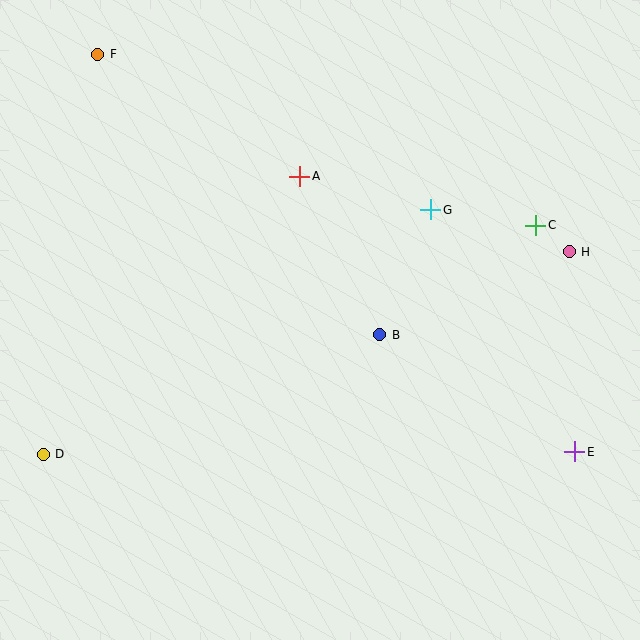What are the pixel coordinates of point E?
Point E is at (575, 452).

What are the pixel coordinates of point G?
Point G is at (431, 210).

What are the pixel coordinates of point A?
Point A is at (300, 176).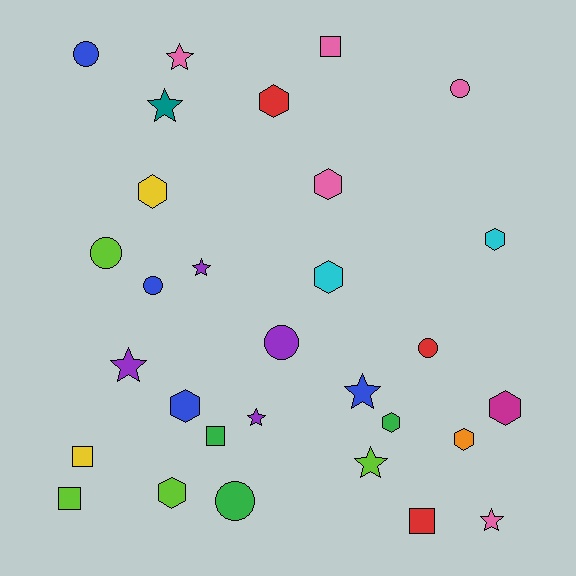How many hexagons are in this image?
There are 10 hexagons.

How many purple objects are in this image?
There are 4 purple objects.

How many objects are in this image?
There are 30 objects.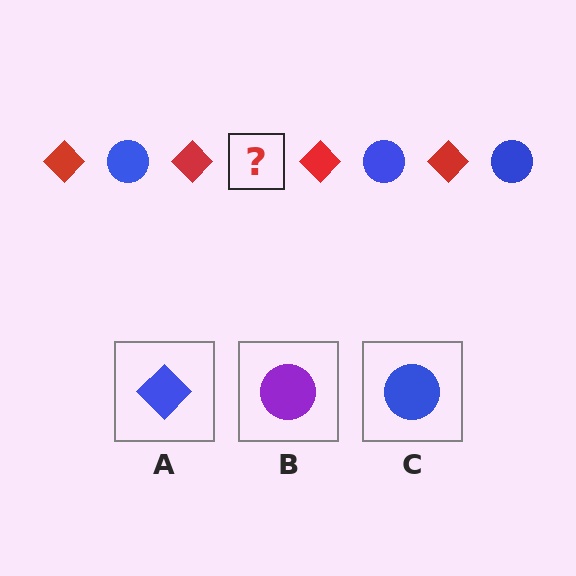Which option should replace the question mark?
Option C.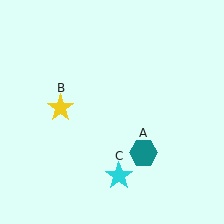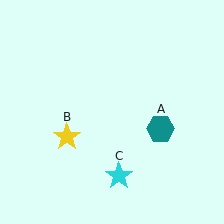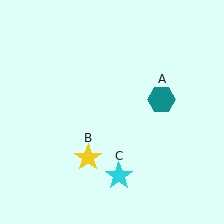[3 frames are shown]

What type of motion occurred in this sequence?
The teal hexagon (object A), yellow star (object B) rotated counterclockwise around the center of the scene.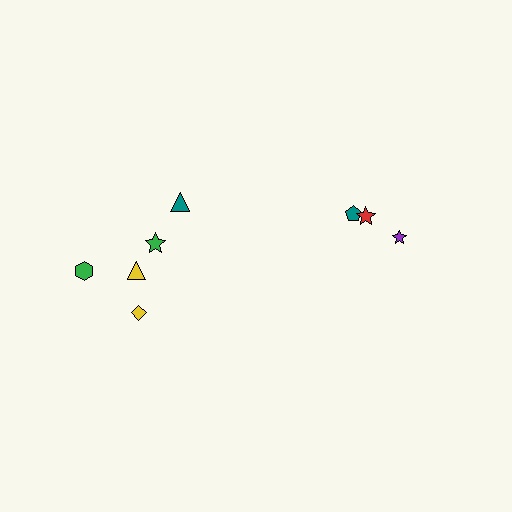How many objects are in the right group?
There are 3 objects.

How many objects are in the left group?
There are 5 objects.